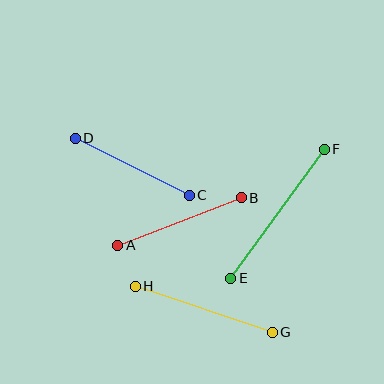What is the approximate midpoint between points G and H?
The midpoint is at approximately (204, 309) pixels.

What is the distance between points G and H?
The distance is approximately 144 pixels.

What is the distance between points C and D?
The distance is approximately 128 pixels.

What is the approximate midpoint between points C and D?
The midpoint is at approximately (132, 167) pixels.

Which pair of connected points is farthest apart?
Points E and F are farthest apart.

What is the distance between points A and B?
The distance is approximately 132 pixels.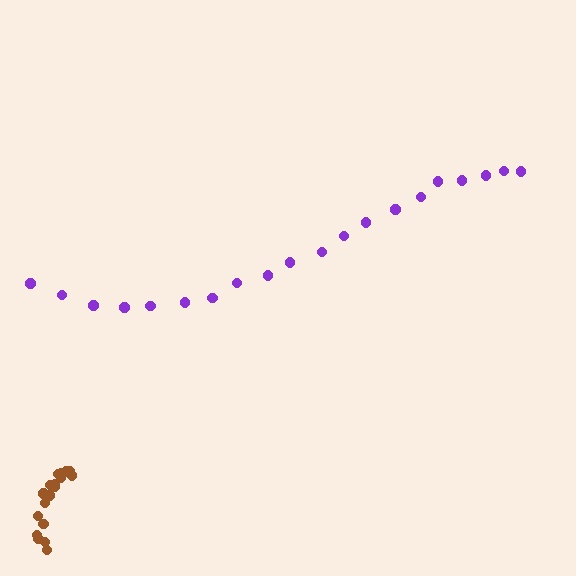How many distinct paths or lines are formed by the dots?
There are 2 distinct paths.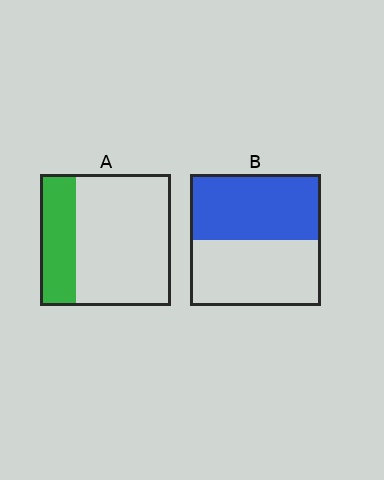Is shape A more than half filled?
No.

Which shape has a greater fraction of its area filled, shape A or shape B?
Shape B.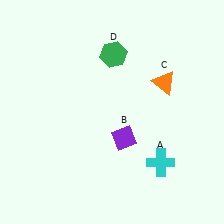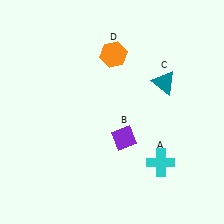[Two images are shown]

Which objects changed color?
C changed from orange to teal. D changed from green to orange.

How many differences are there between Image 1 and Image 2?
There are 2 differences between the two images.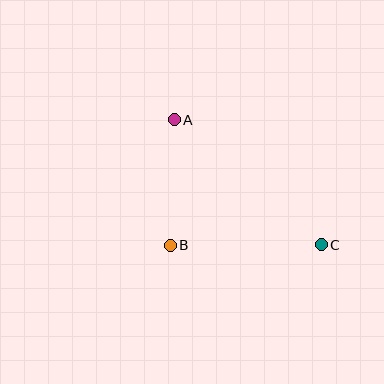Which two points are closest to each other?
Points A and B are closest to each other.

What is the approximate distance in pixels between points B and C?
The distance between B and C is approximately 151 pixels.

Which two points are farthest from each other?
Points A and C are farthest from each other.